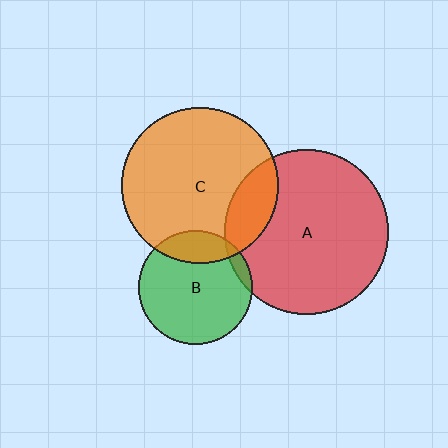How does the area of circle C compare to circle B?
Approximately 1.9 times.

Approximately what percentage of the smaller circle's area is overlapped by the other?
Approximately 5%.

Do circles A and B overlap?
Yes.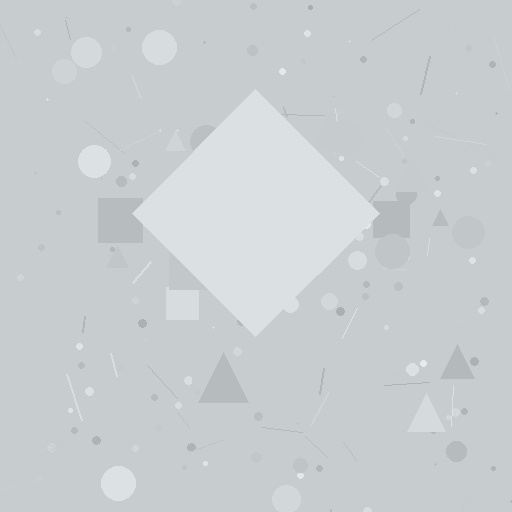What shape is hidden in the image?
A diamond is hidden in the image.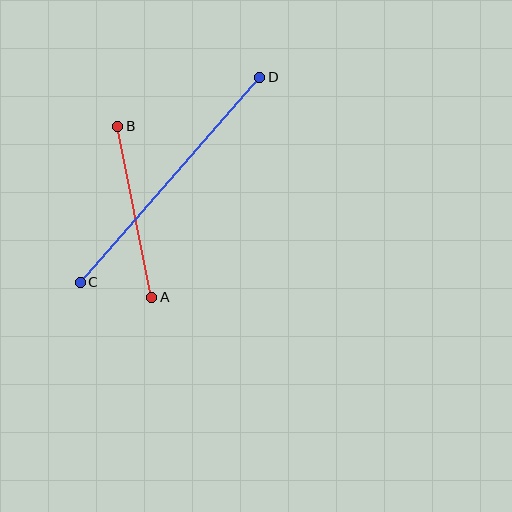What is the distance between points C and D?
The distance is approximately 273 pixels.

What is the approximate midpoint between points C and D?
The midpoint is at approximately (170, 180) pixels.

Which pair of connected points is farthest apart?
Points C and D are farthest apart.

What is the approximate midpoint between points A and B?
The midpoint is at approximately (135, 212) pixels.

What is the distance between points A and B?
The distance is approximately 175 pixels.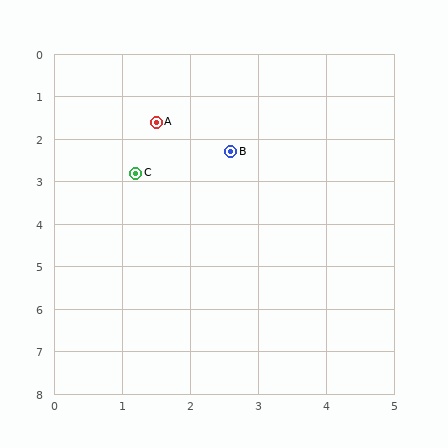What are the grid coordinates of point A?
Point A is at approximately (1.5, 1.6).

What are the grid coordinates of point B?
Point B is at approximately (2.6, 2.3).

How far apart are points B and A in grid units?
Points B and A are about 1.3 grid units apart.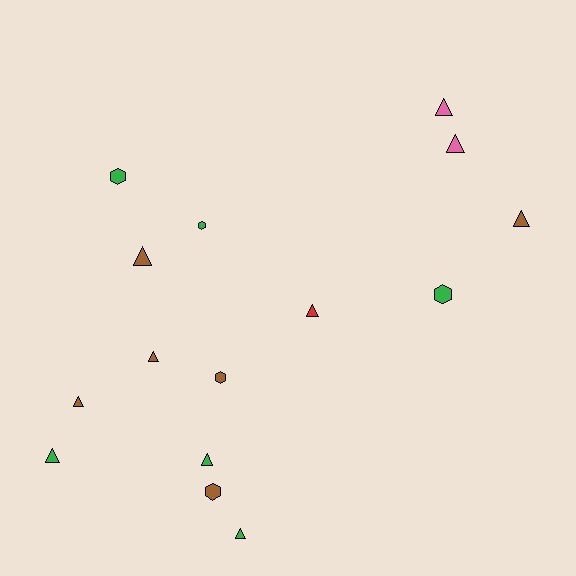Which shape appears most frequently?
Triangle, with 10 objects.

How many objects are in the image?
There are 15 objects.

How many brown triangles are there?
There are 4 brown triangles.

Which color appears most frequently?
Green, with 6 objects.